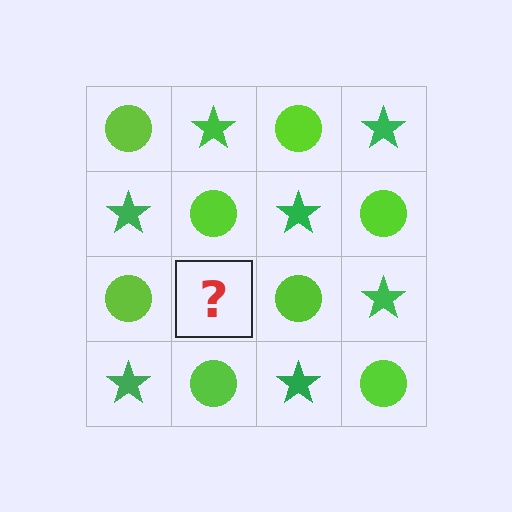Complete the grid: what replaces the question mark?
The question mark should be replaced with a green star.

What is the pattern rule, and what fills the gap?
The rule is that it alternates lime circle and green star in a checkerboard pattern. The gap should be filled with a green star.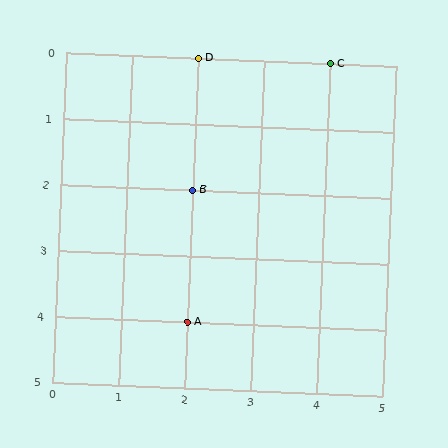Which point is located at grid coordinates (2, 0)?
Point D is at (2, 0).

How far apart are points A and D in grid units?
Points A and D are 4 rows apart.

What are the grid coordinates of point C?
Point C is at grid coordinates (4, 0).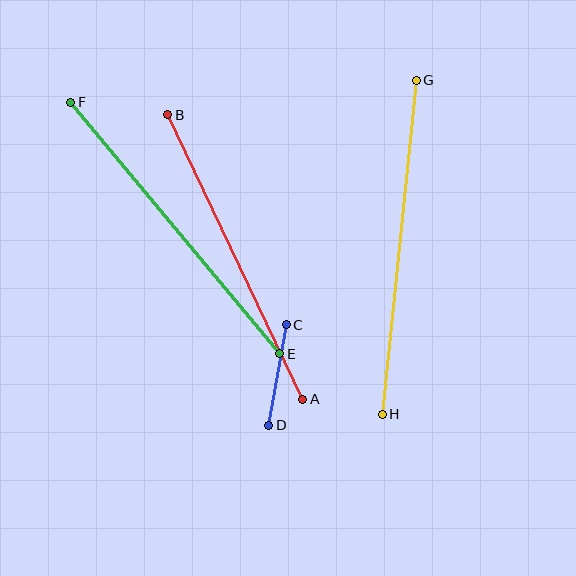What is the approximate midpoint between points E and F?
The midpoint is at approximately (175, 228) pixels.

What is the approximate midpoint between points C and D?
The midpoint is at approximately (277, 375) pixels.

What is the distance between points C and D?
The distance is approximately 102 pixels.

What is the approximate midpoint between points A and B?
The midpoint is at approximately (235, 257) pixels.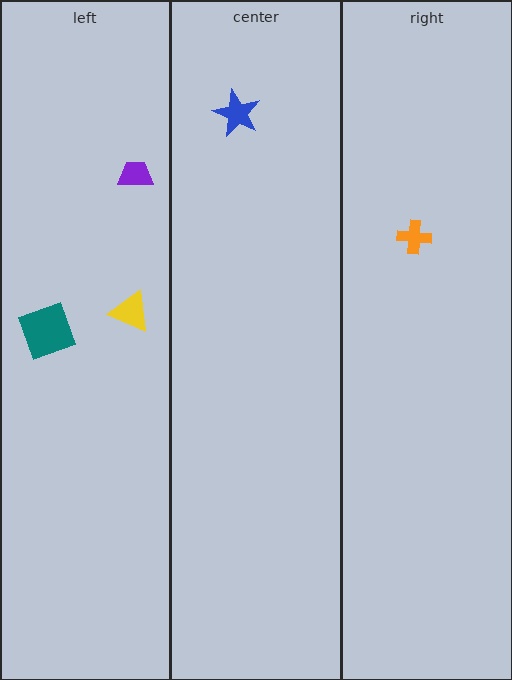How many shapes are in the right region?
1.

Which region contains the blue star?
The center region.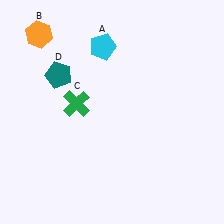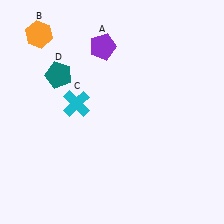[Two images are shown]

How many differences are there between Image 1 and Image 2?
There are 2 differences between the two images.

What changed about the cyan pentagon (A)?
In Image 1, A is cyan. In Image 2, it changed to purple.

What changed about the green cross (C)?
In Image 1, C is green. In Image 2, it changed to cyan.